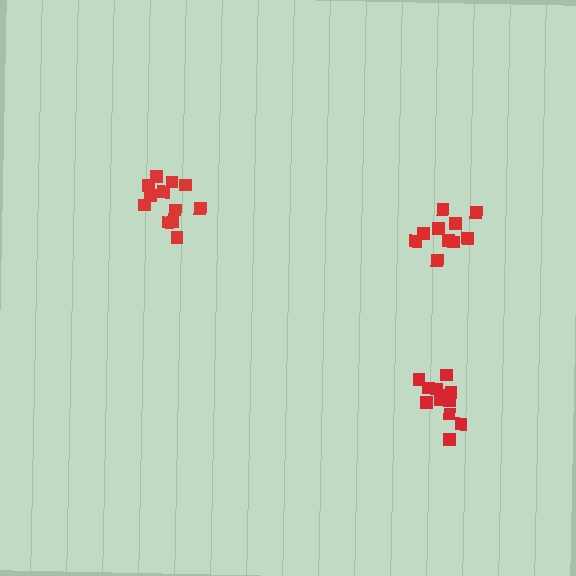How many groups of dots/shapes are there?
There are 3 groups.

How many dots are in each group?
Group 1: 12 dots, Group 2: 12 dots, Group 3: 10 dots (34 total).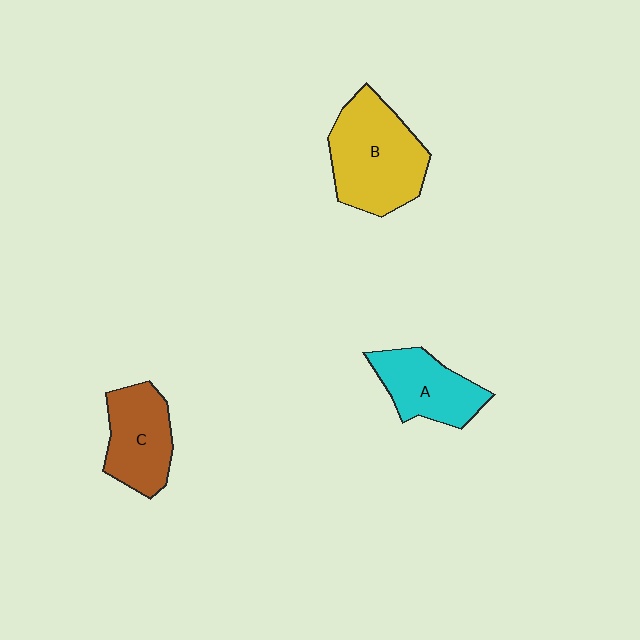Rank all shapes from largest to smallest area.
From largest to smallest: B (yellow), C (brown), A (cyan).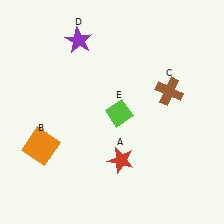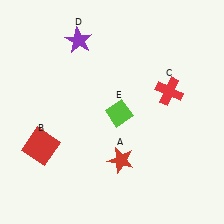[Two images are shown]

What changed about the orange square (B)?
In Image 1, B is orange. In Image 2, it changed to red.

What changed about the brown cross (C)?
In Image 1, C is brown. In Image 2, it changed to red.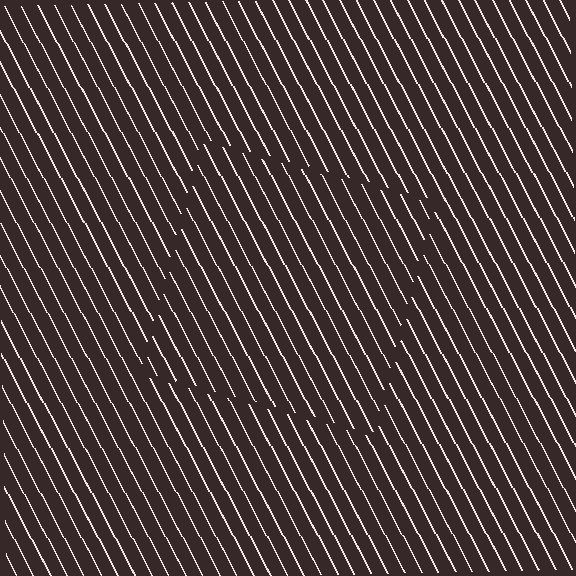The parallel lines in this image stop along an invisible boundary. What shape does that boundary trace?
An illusory square. The interior of the shape contains the same grating, shifted by half a period — the contour is defined by the phase discontinuity where line-ends from the inner and outer gratings abut.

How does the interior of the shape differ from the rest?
The interior of the shape contains the same grating, shifted by half a period — the contour is defined by the phase discontinuity where line-ends from the inner and outer gratings abut.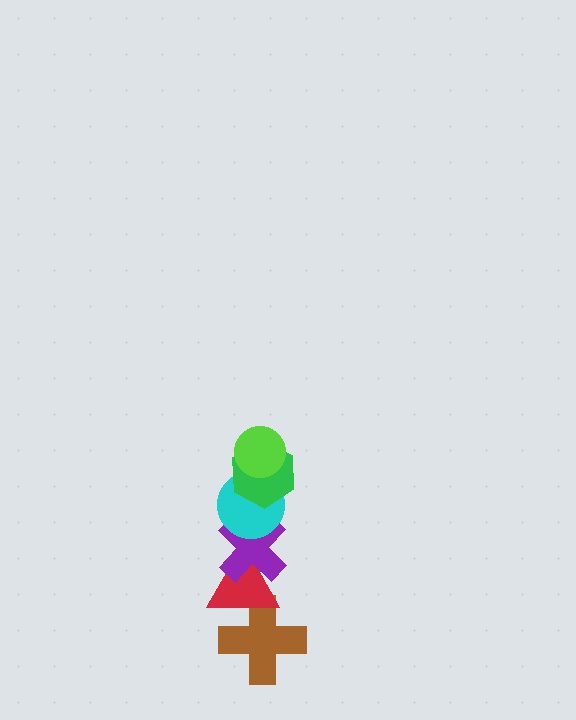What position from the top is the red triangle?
The red triangle is 5th from the top.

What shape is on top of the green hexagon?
The lime circle is on top of the green hexagon.